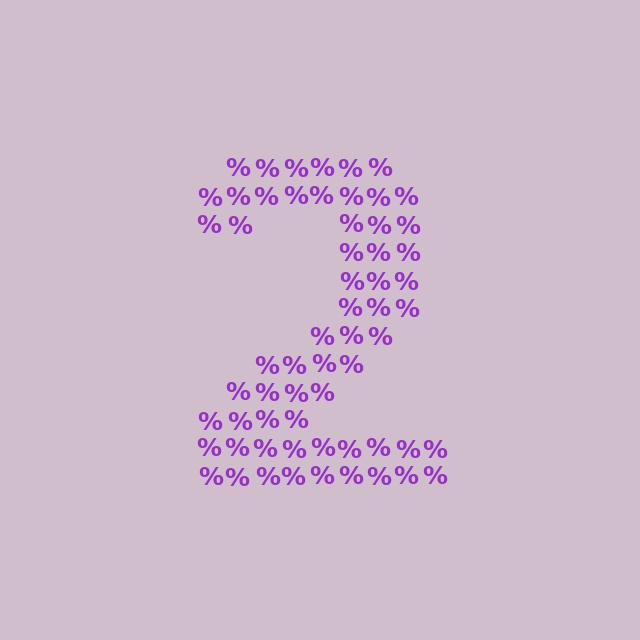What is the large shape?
The large shape is the digit 2.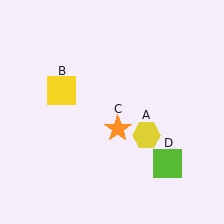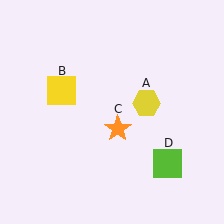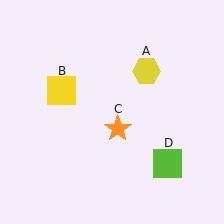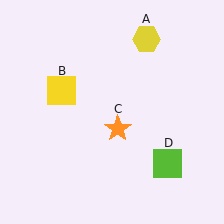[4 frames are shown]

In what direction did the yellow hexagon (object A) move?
The yellow hexagon (object A) moved up.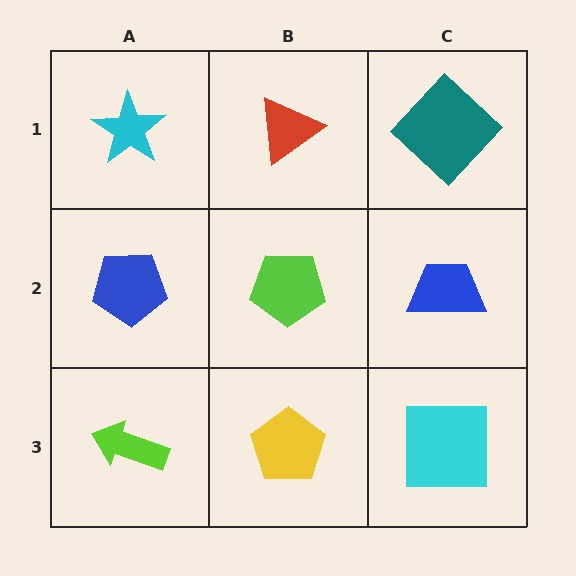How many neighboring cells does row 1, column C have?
2.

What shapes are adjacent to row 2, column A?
A cyan star (row 1, column A), a lime arrow (row 3, column A), a lime pentagon (row 2, column B).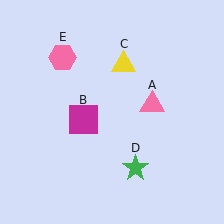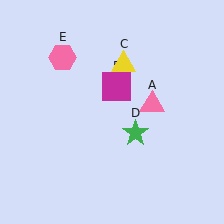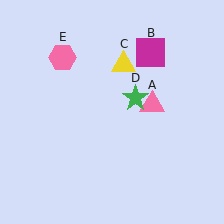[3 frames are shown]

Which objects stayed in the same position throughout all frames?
Pink triangle (object A) and yellow triangle (object C) and pink hexagon (object E) remained stationary.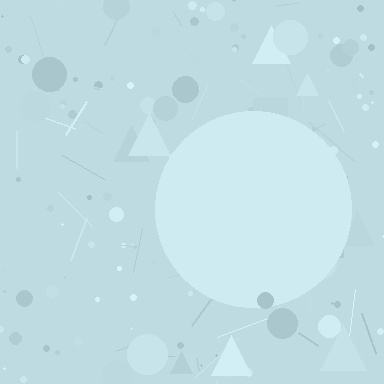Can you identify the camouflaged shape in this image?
The camouflaged shape is a circle.